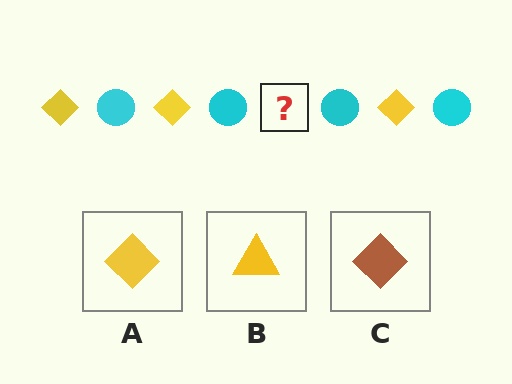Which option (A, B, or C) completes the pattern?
A.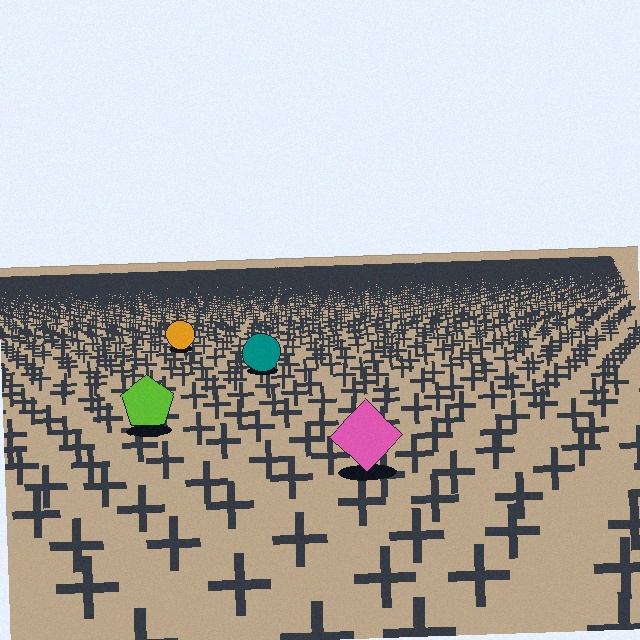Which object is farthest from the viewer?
The orange circle is farthest from the viewer. It appears smaller and the ground texture around it is denser.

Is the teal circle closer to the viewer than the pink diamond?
No. The pink diamond is closer — you can tell from the texture gradient: the ground texture is coarser near it.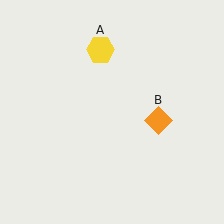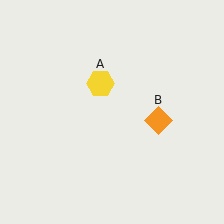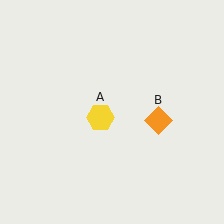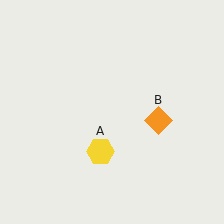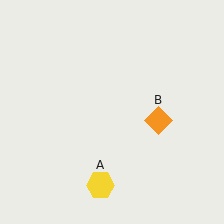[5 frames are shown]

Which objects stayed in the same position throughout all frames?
Orange diamond (object B) remained stationary.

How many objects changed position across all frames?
1 object changed position: yellow hexagon (object A).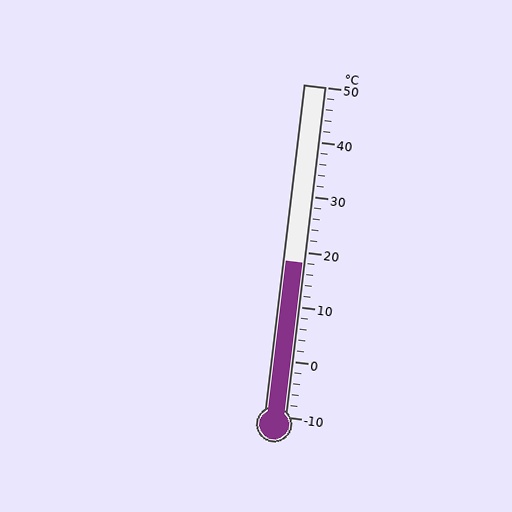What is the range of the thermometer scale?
The thermometer scale ranges from -10°C to 50°C.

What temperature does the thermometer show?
The thermometer shows approximately 18°C.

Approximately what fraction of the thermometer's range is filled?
The thermometer is filled to approximately 45% of its range.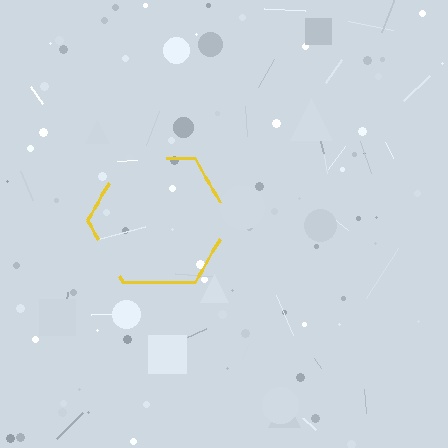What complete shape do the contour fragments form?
The contour fragments form a hexagon.